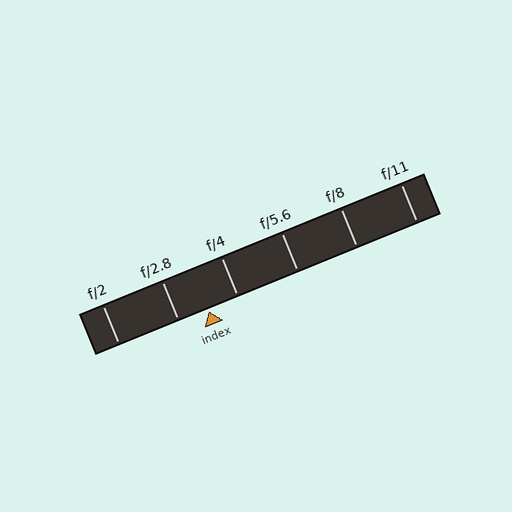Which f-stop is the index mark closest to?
The index mark is closest to f/4.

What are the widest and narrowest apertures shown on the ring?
The widest aperture shown is f/2 and the narrowest is f/11.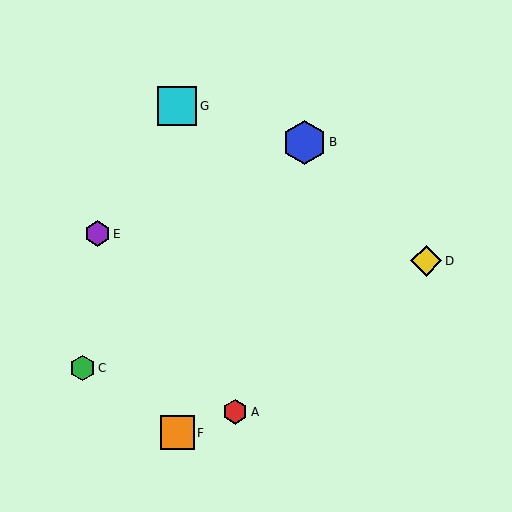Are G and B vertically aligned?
No, G is at x≈177 and B is at x≈305.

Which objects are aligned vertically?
Objects F, G are aligned vertically.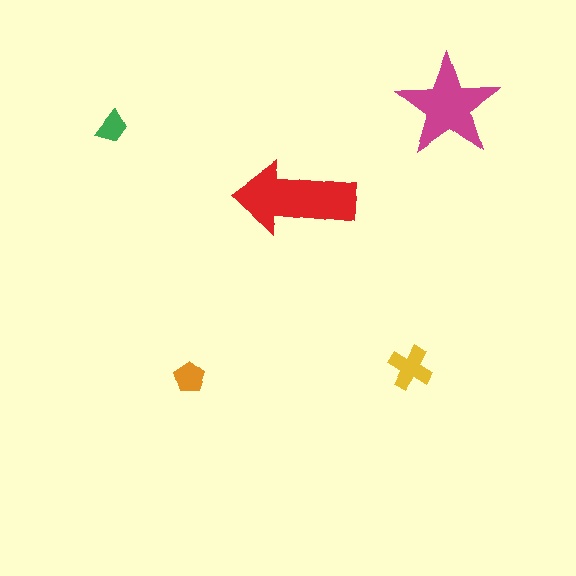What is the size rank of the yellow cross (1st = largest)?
3rd.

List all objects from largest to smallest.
The red arrow, the magenta star, the yellow cross, the orange pentagon, the green trapezoid.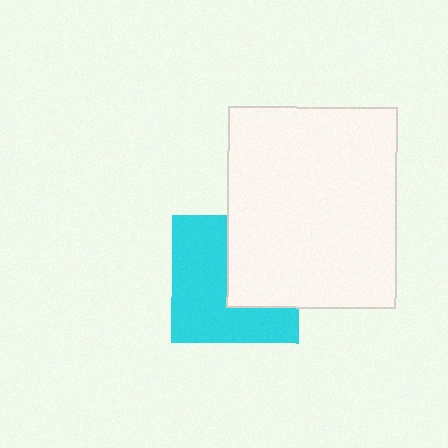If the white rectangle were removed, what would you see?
You would see the complete cyan square.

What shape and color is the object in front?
The object in front is a white rectangle.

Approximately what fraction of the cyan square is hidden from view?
Roughly 40% of the cyan square is hidden behind the white rectangle.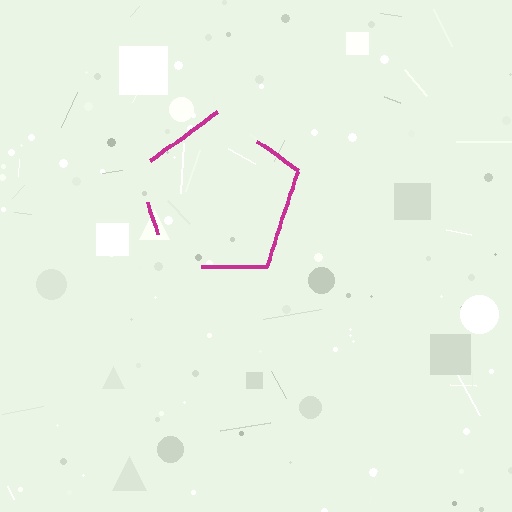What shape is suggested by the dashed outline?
The dashed outline suggests a pentagon.